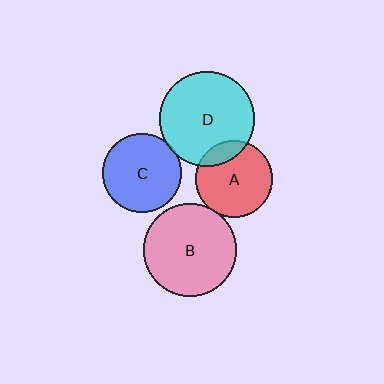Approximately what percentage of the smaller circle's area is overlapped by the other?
Approximately 5%.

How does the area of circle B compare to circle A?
Approximately 1.4 times.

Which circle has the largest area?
Circle D (cyan).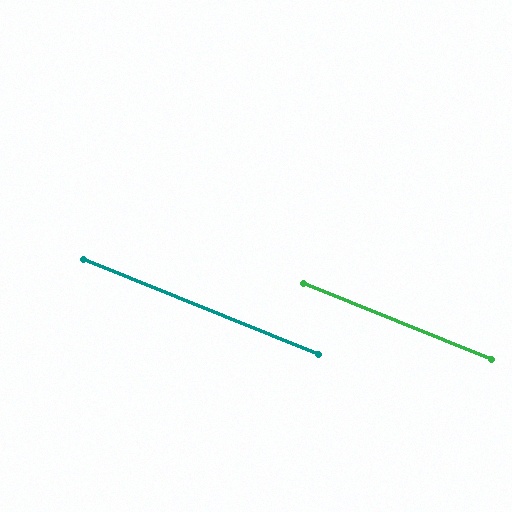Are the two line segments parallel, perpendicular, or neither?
Parallel — their directions differ by only 0.3°.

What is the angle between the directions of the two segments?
Approximately 0 degrees.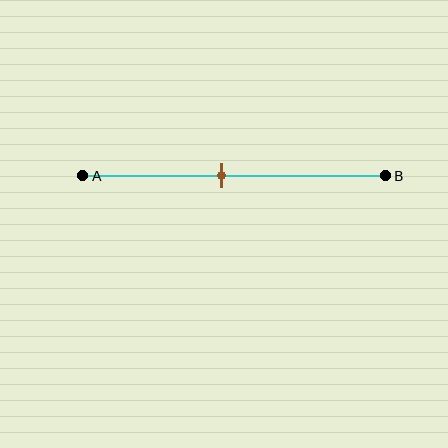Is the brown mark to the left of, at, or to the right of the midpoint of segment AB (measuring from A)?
The brown mark is to the left of the midpoint of segment AB.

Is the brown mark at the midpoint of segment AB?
No, the mark is at about 45% from A, not at the 50% midpoint.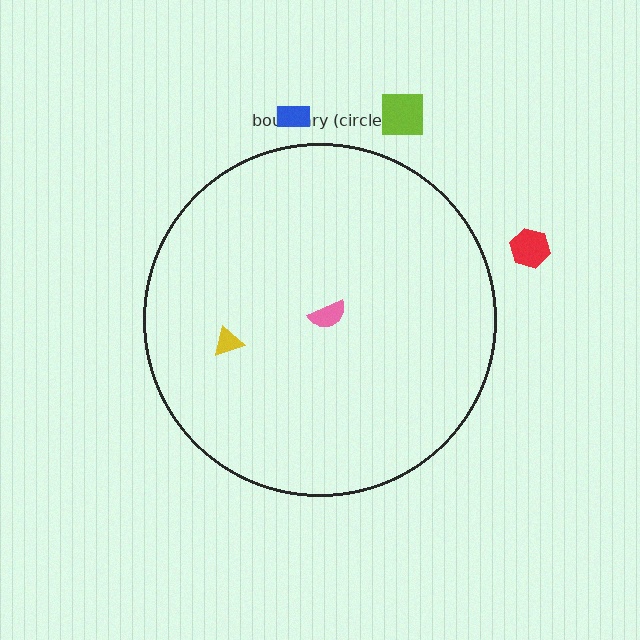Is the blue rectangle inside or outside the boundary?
Outside.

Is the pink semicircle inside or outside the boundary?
Inside.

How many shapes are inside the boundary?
2 inside, 3 outside.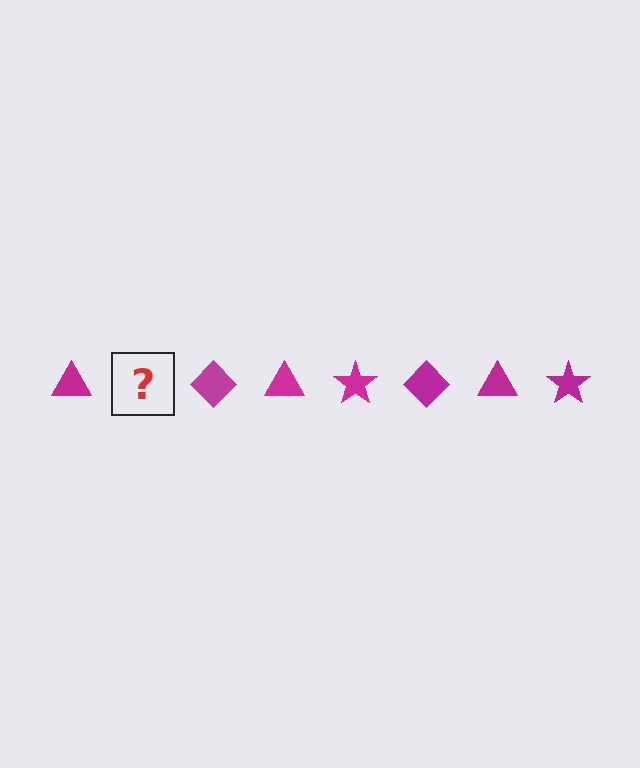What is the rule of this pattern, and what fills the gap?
The rule is that the pattern cycles through triangle, star, diamond shapes in magenta. The gap should be filled with a magenta star.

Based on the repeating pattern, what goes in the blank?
The blank should be a magenta star.